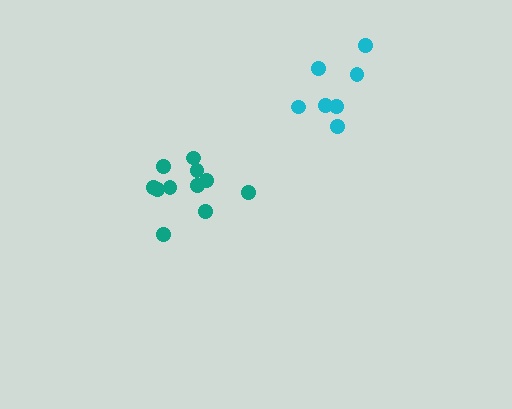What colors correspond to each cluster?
The clusters are colored: cyan, teal.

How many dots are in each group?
Group 1: 7 dots, Group 2: 11 dots (18 total).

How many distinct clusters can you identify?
There are 2 distinct clusters.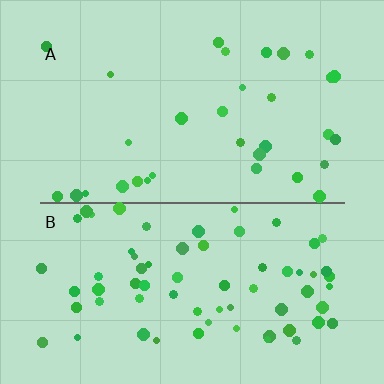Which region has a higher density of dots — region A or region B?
B (the bottom).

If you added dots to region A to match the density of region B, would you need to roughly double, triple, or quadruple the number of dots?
Approximately double.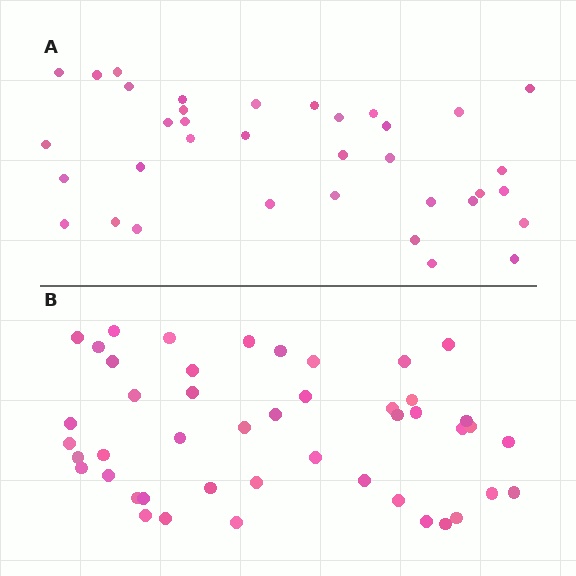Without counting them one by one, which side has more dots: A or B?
Region B (the bottom region) has more dots.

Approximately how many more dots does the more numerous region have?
Region B has roughly 10 or so more dots than region A.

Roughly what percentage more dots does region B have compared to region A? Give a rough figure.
About 30% more.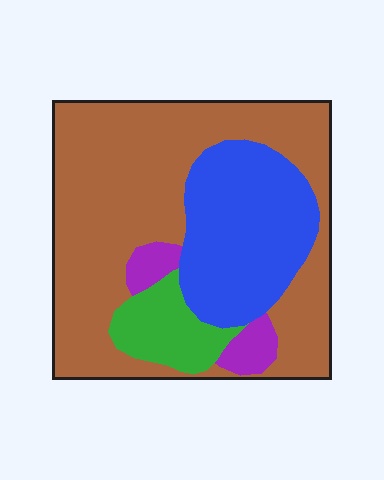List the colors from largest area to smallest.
From largest to smallest: brown, blue, green, purple.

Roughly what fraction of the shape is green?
Green takes up about one tenth (1/10) of the shape.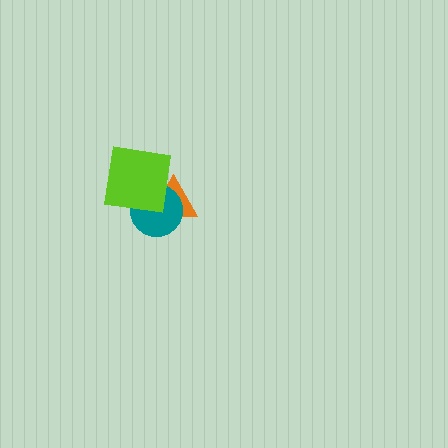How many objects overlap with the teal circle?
2 objects overlap with the teal circle.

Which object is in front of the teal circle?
The lime square is in front of the teal circle.